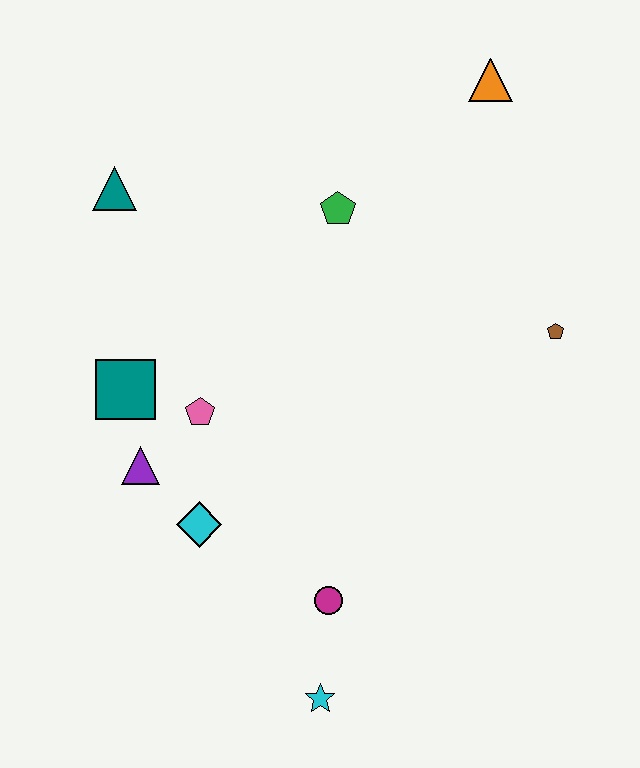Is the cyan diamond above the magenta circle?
Yes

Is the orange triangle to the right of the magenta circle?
Yes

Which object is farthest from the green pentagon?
The cyan star is farthest from the green pentagon.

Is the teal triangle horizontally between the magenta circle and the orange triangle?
No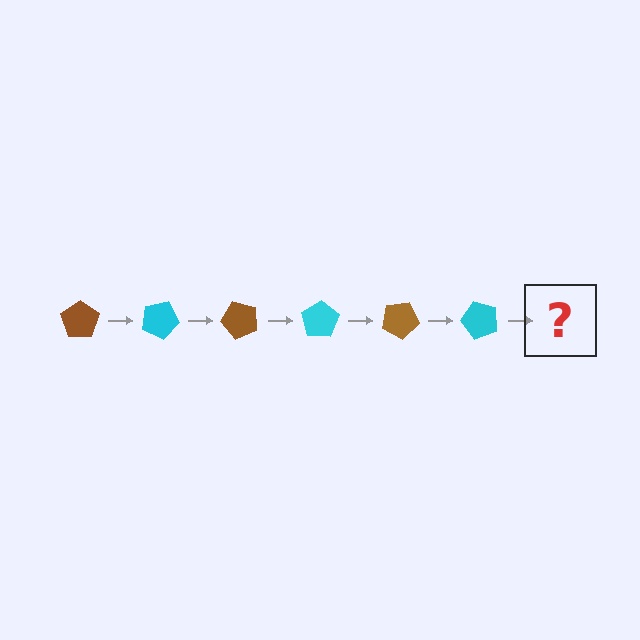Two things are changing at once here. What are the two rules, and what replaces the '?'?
The two rules are that it rotates 25 degrees each step and the color cycles through brown and cyan. The '?' should be a brown pentagon, rotated 150 degrees from the start.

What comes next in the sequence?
The next element should be a brown pentagon, rotated 150 degrees from the start.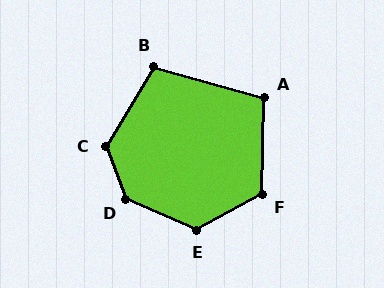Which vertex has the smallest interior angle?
A, at approximately 104 degrees.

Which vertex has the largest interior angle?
D, at approximately 134 degrees.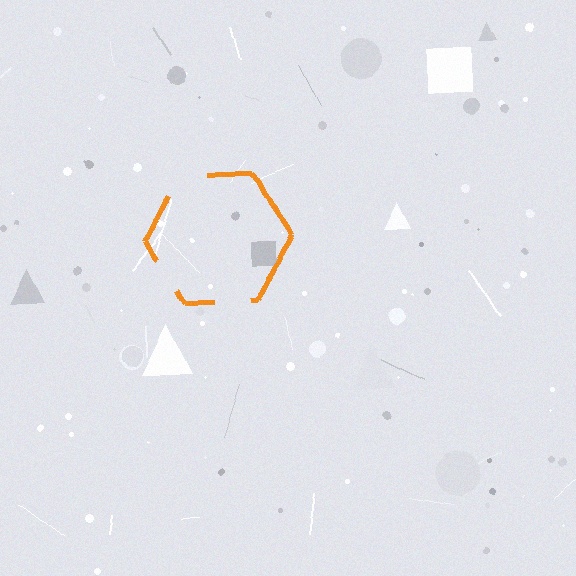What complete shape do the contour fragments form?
The contour fragments form a hexagon.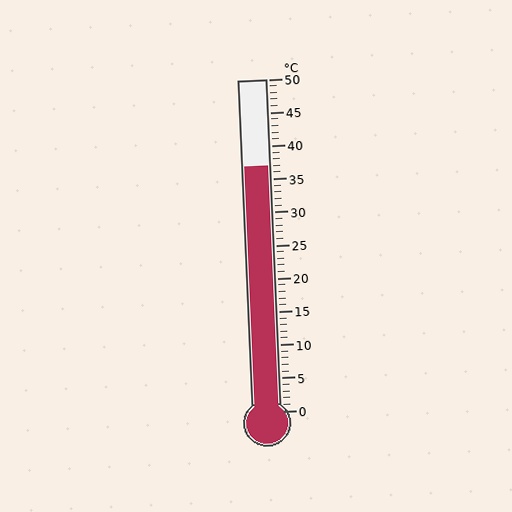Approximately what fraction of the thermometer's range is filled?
The thermometer is filled to approximately 75% of its range.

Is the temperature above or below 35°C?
The temperature is above 35°C.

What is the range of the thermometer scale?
The thermometer scale ranges from 0°C to 50°C.